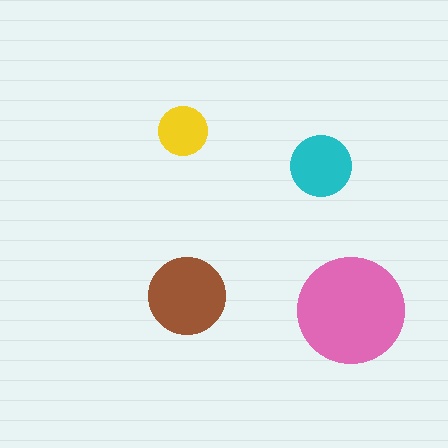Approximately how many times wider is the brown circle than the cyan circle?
About 1.5 times wider.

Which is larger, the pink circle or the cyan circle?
The pink one.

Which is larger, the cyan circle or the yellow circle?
The cyan one.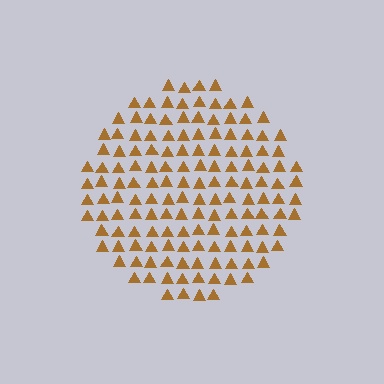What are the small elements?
The small elements are triangles.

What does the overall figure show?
The overall figure shows a circle.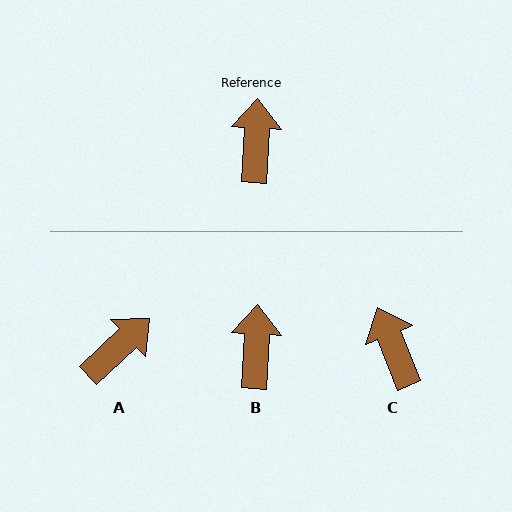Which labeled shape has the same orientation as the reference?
B.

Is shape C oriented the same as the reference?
No, it is off by about 24 degrees.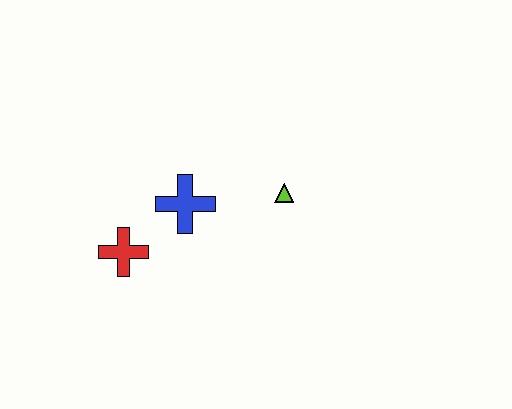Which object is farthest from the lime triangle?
The red cross is farthest from the lime triangle.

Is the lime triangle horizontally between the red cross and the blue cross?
No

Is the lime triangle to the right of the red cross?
Yes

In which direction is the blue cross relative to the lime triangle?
The blue cross is to the left of the lime triangle.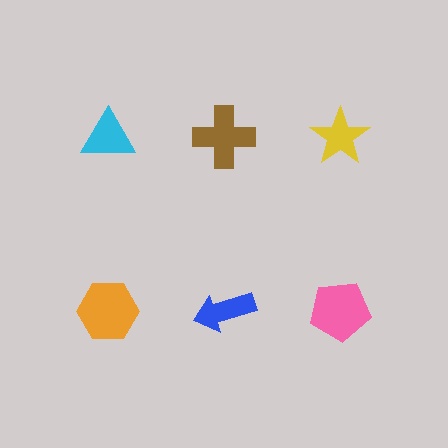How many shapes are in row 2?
3 shapes.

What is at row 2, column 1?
An orange hexagon.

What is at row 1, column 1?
A cyan triangle.